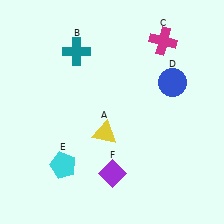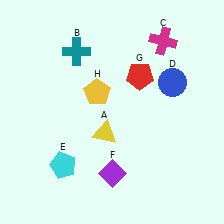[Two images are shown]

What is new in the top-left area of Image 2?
A yellow pentagon (H) was added in the top-left area of Image 2.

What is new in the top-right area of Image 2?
A red pentagon (G) was added in the top-right area of Image 2.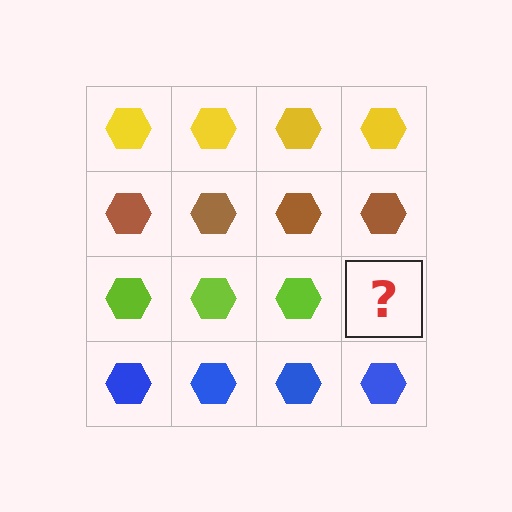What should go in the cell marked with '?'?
The missing cell should contain a lime hexagon.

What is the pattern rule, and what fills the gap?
The rule is that each row has a consistent color. The gap should be filled with a lime hexagon.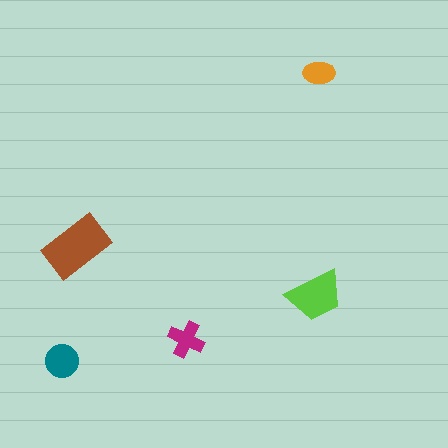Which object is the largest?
The brown rectangle.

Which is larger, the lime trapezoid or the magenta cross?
The lime trapezoid.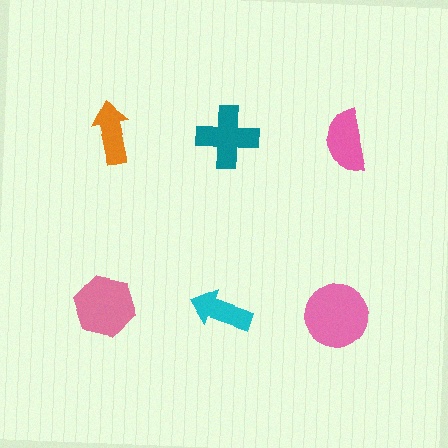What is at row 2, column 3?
A pink circle.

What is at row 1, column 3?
A pink semicircle.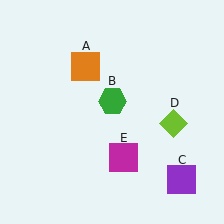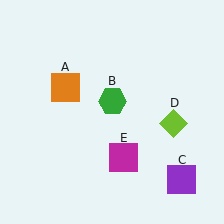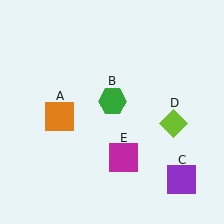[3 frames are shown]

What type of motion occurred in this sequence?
The orange square (object A) rotated counterclockwise around the center of the scene.